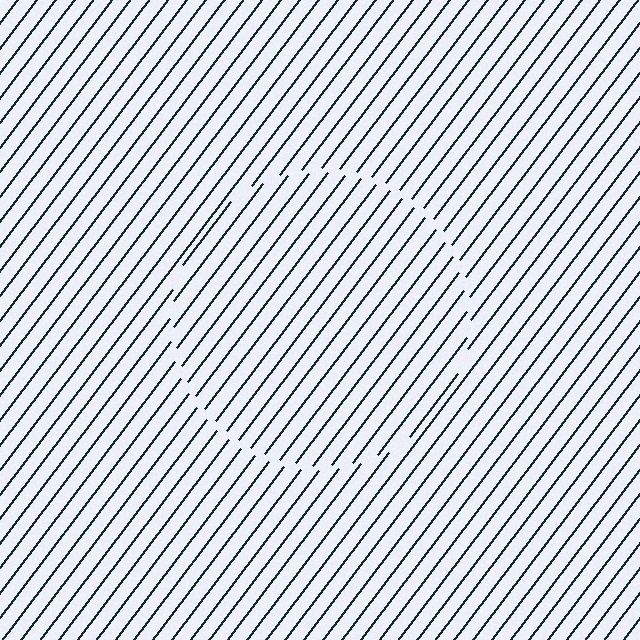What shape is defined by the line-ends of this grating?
An illusory circle. The interior of the shape contains the same grating, shifted by half a period — the contour is defined by the phase discontinuity where line-ends from the inner and outer gratings abut.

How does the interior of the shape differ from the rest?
The interior of the shape contains the same grating, shifted by half a period — the contour is defined by the phase discontinuity where line-ends from the inner and outer gratings abut.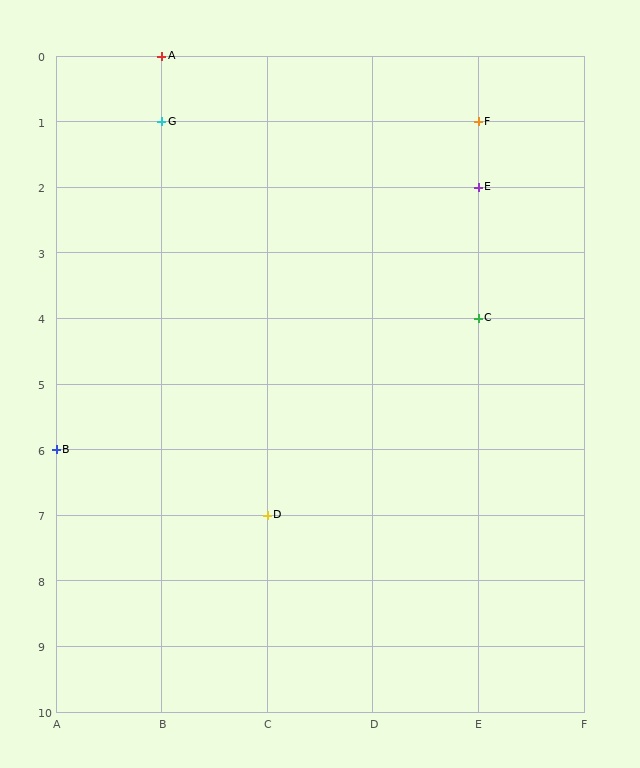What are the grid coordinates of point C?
Point C is at grid coordinates (E, 4).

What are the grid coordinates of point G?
Point G is at grid coordinates (B, 1).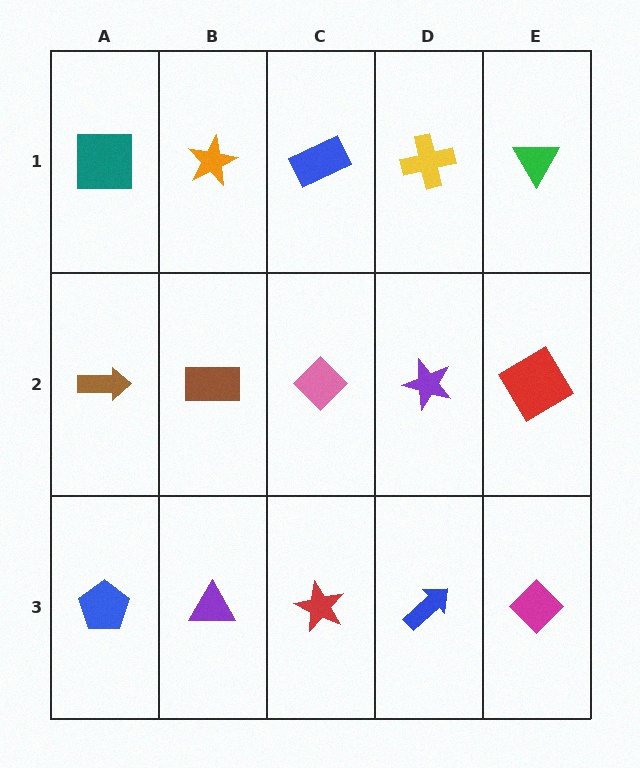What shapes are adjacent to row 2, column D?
A yellow cross (row 1, column D), a blue arrow (row 3, column D), a pink diamond (row 2, column C), a red diamond (row 2, column E).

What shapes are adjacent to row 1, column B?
A brown rectangle (row 2, column B), a teal square (row 1, column A), a blue rectangle (row 1, column C).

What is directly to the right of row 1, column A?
An orange star.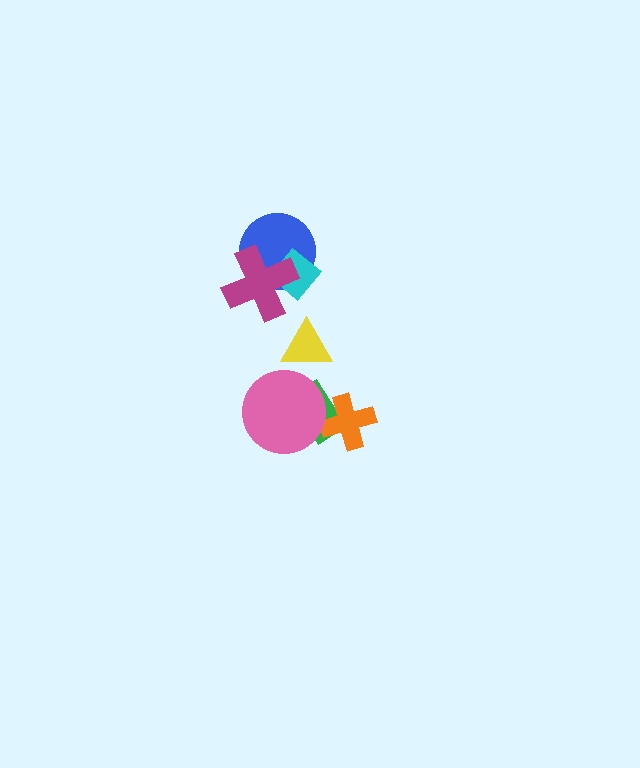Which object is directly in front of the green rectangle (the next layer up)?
The orange cross is directly in front of the green rectangle.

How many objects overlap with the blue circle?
2 objects overlap with the blue circle.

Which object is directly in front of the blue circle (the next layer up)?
The cyan diamond is directly in front of the blue circle.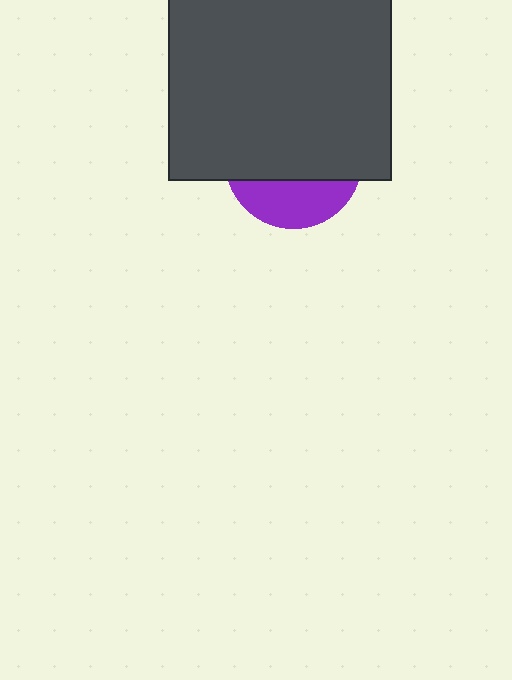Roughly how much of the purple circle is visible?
A small part of it is visible (roughly 31%).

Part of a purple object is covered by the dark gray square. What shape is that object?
It is a circle.